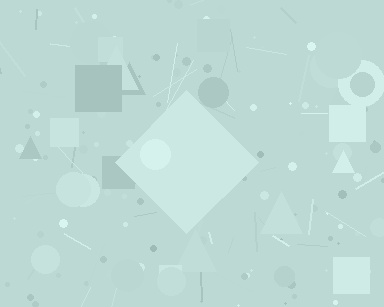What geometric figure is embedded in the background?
A diamond is embedded in the background.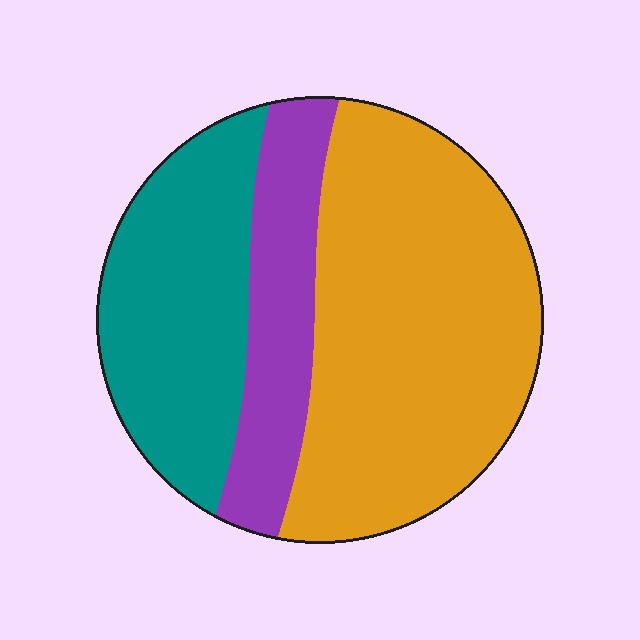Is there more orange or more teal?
Orange.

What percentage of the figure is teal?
Teal covers around 30% of the figure.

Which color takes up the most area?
Orange, at roughly 50%.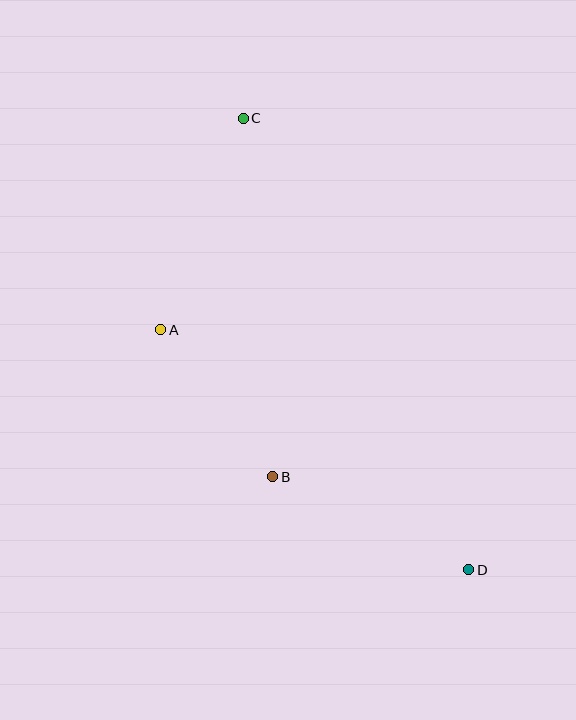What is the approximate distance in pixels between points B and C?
The distance between B and C is approximately 360 pixels.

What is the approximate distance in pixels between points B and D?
The distance between B and D is approximately 217 pixels.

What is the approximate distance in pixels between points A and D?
The distance between A and D is approximately 390 pixels.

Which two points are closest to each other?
Points A and B are closest to each other.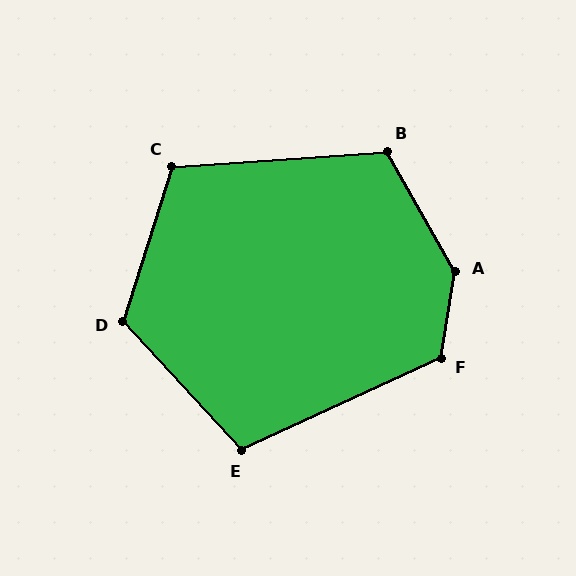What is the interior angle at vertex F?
Approximately 124 degrees (obtuse).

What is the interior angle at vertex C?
Approximately 111 degrees (obtuse).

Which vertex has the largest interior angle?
A, at approximately 141 degrees.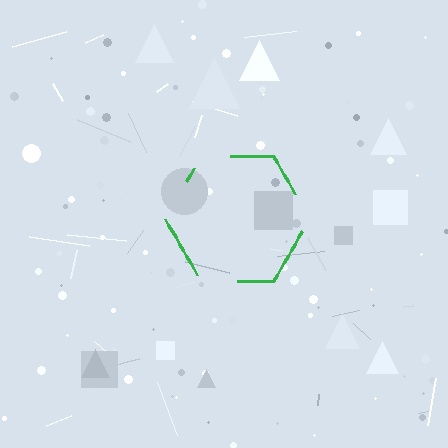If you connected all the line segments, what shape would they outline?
They would outline a hexagon.